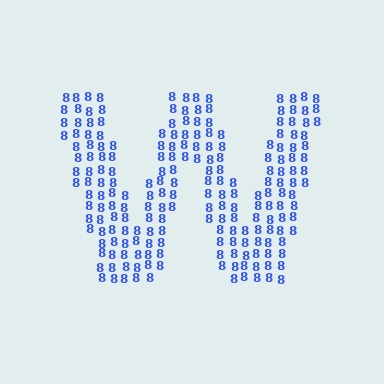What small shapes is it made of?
It is made of small digit 8's.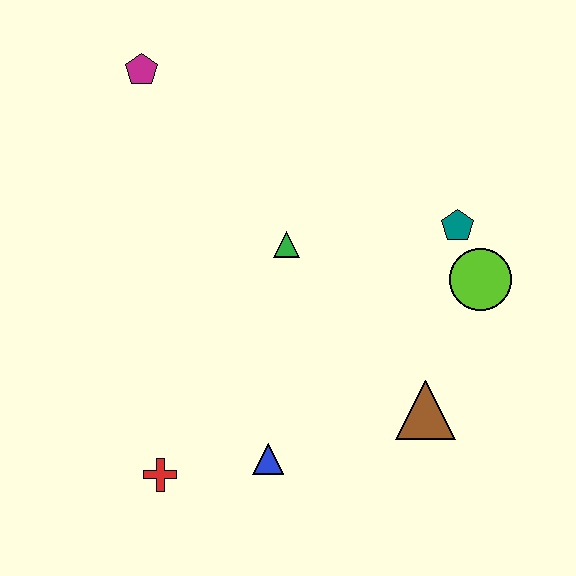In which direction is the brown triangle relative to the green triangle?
The brown triangle is below the green triangle.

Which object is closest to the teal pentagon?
The lime circle is closest to the teal pentagon.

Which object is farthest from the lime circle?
The magenta pentagon is farthest from the lime circle.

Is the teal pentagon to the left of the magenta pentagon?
No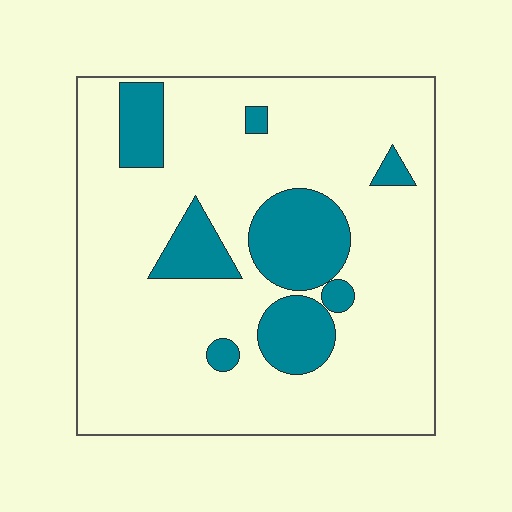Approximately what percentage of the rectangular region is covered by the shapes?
Approximately 20%.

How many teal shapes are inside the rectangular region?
8.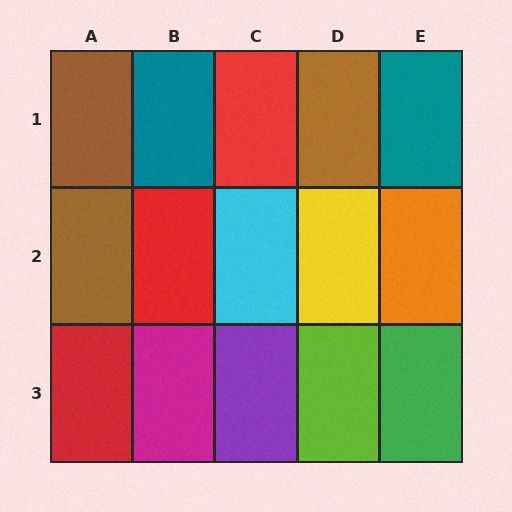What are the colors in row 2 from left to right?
Brown, red, cyan, yellow, orange.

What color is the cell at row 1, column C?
Red.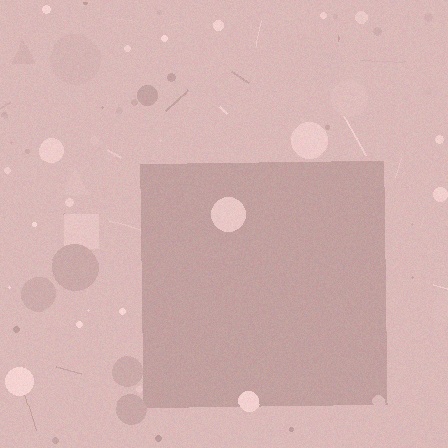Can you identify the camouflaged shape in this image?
The camouflaged shape is a square.